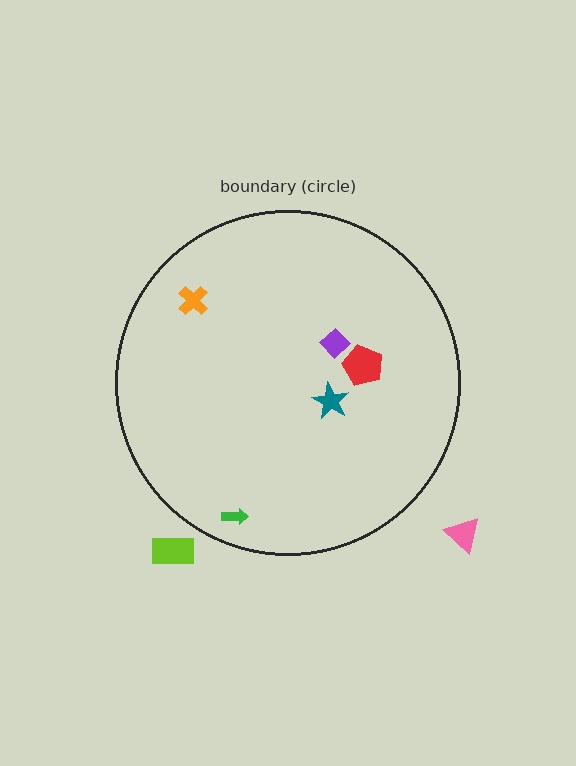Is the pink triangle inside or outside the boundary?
Outside.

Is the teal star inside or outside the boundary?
Inside.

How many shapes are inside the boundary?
5 inside, 2 outside.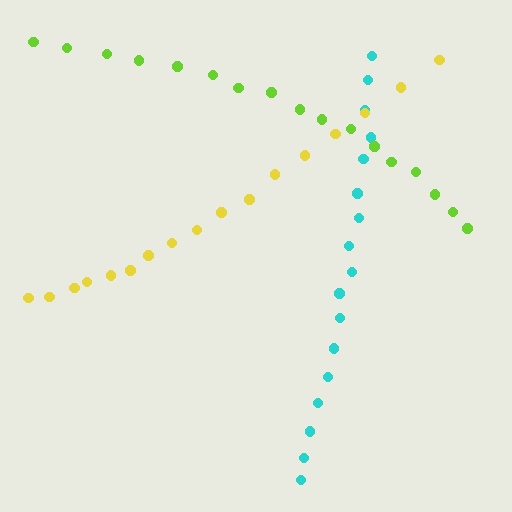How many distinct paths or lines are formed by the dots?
There are 3 distinct paths.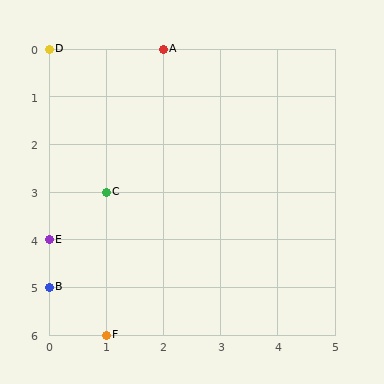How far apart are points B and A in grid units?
Points B and A are 2 columns and 5 rows apart (about 5.4 grid units diagonally).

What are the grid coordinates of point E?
Point E is at grid coordinates (0, 4).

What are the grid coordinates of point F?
Point F is at grid coordinates (1, 6).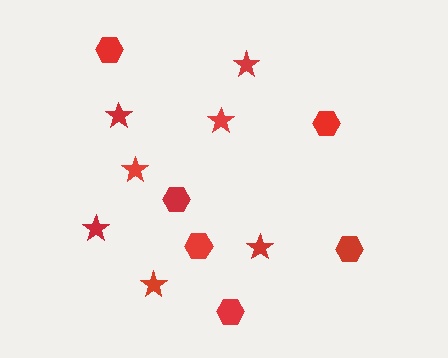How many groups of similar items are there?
There are 2 groups: one group of hexagons (6) and one group of stars (7).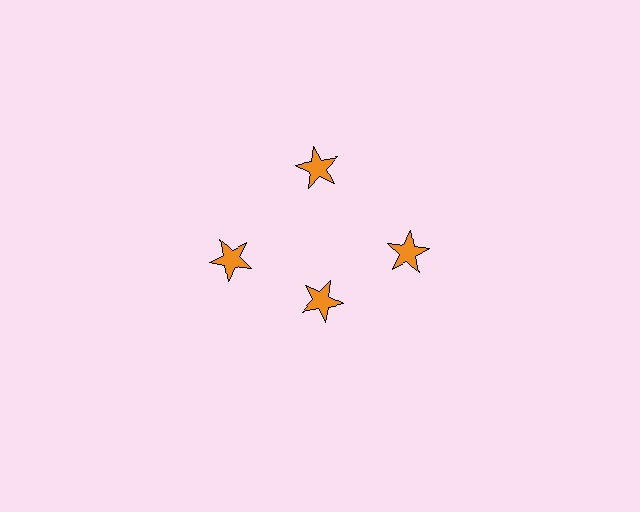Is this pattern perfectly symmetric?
No. The 4 orange stars are arranged in a ring, but one element near the 6 o'clock position is pulled inward toward the center, breaking the 4-fold rotational symmetry.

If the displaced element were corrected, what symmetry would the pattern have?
It would have 4-fold rotational symmetry — the pattern would map onto itself every 90 degrees.